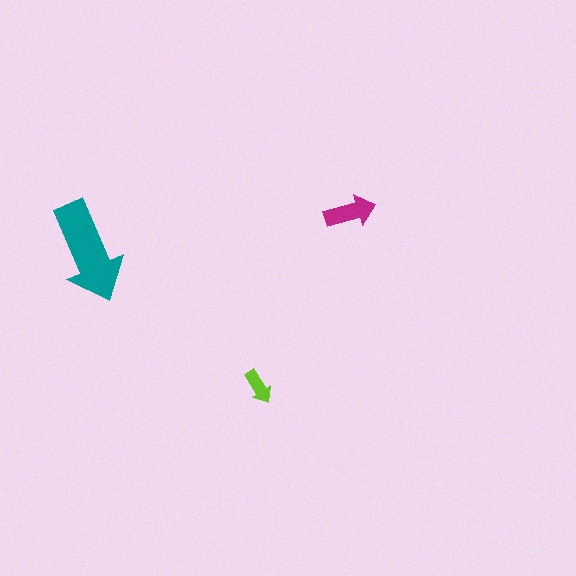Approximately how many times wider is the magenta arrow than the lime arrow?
About 1.5 times wider.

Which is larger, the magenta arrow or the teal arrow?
The teal one.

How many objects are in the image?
There are 3 objects in the image.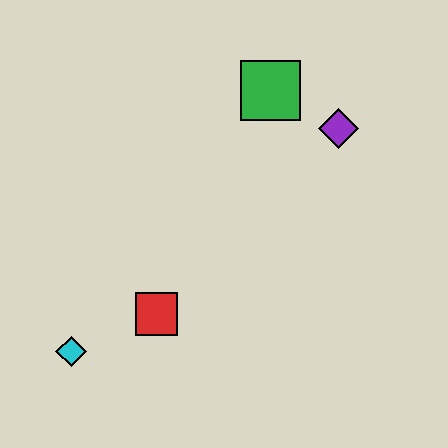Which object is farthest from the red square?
The purple diamond is farthest from the red square.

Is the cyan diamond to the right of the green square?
No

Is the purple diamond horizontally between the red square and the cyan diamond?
No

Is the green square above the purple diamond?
Yes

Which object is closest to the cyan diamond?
The red square is closest to the cyan diamond.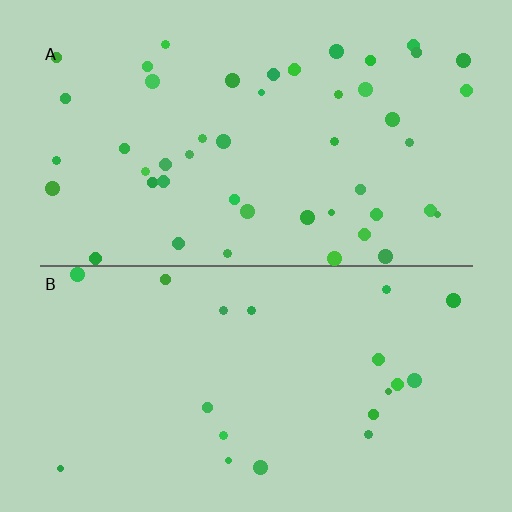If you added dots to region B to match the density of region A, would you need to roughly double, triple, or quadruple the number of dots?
Approximately double.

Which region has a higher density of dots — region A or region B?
A (the top).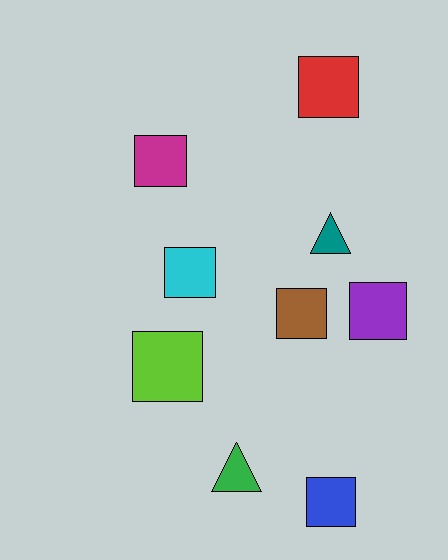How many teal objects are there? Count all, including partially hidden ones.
There is 1 teal object.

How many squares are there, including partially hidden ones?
There are 7 squares.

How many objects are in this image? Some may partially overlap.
There are 9 objects.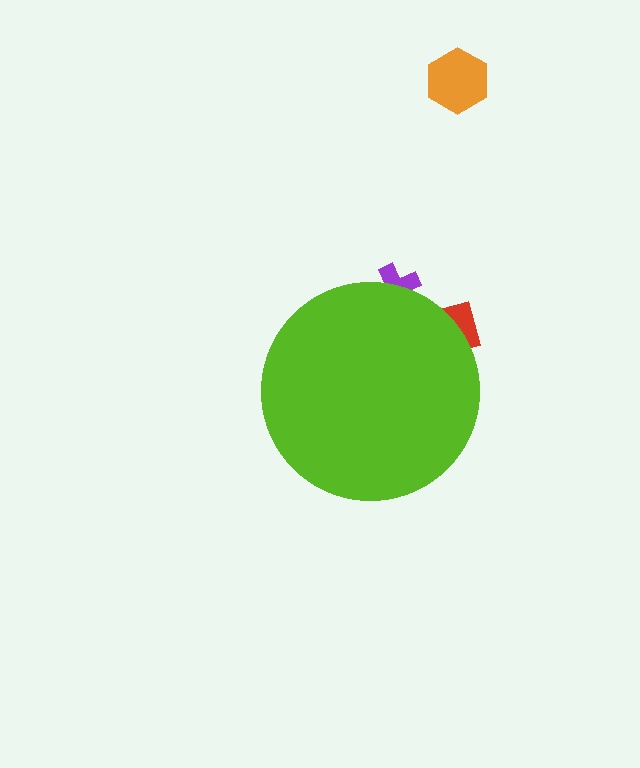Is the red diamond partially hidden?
Yes, the red diamond is partially hidden behind the lime circle.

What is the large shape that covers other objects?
A lime circle.